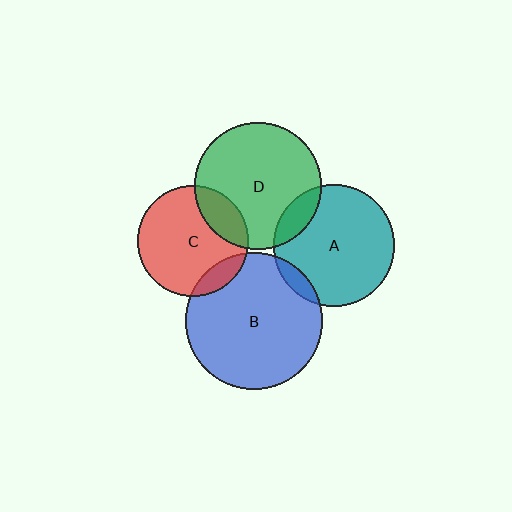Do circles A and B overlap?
Yes.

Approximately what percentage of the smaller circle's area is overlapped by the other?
Approximately 5%.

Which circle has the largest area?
Circle B (blue).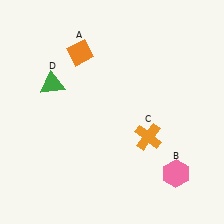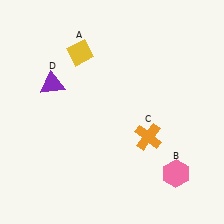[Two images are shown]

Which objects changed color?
A changed from orange to yellow. D changed from green to purple.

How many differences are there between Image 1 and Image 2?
There are 2 differences between the two images.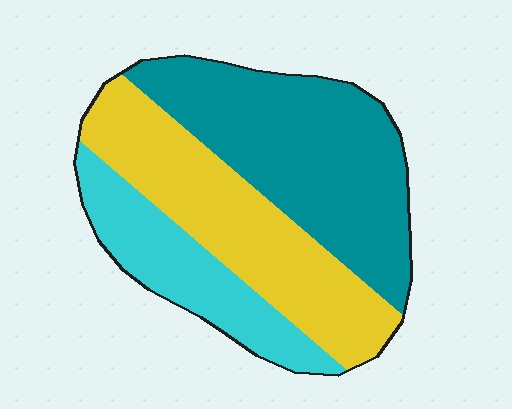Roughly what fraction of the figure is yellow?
Yellow covers roughly 35% of the figure.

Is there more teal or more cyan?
Teal.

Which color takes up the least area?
Cyan, at roughly 20%.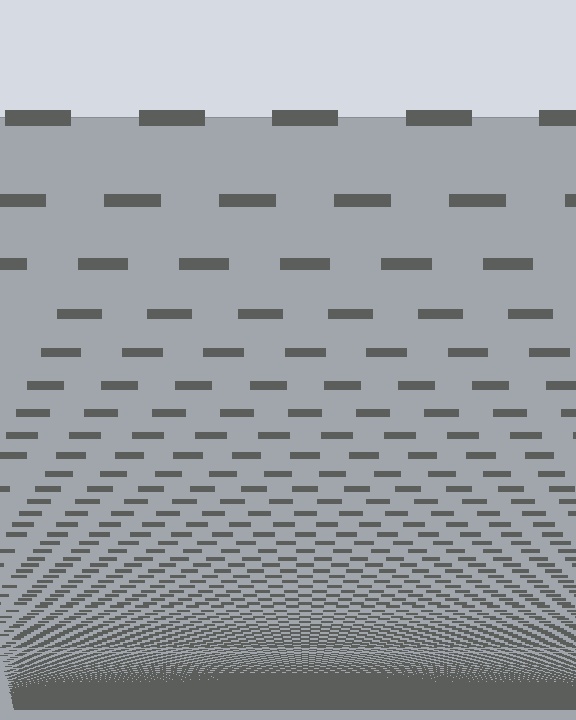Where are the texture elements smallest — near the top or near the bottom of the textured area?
Near the bottom.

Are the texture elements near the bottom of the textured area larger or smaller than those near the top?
Smaller. The gradient is inverted — elements near the bottom are smaller and denser.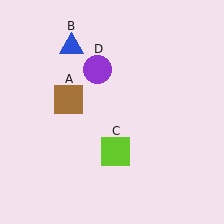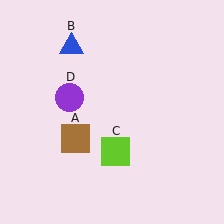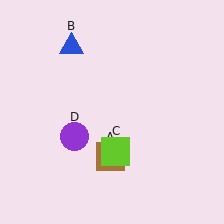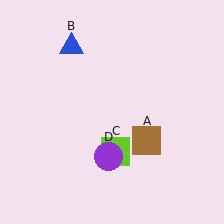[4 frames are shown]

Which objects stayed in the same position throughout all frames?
Blue triangle (object B) and lime square (object C) remained stationary.